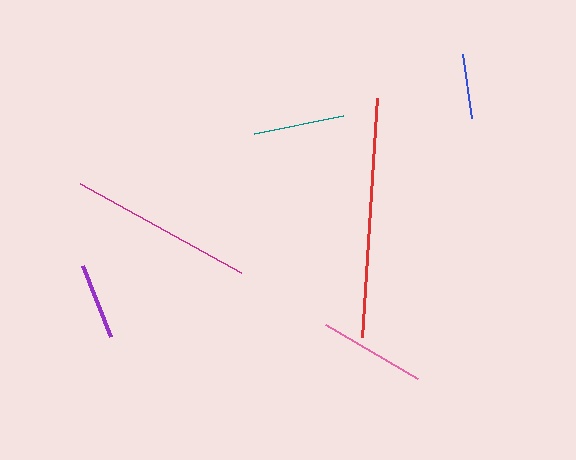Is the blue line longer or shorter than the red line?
The red line is longer than the blue line.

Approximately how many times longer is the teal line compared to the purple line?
The teal line is approximately 1.2 times the length of the purple line.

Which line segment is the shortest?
The blue line is the shortest at approximately 64 pixels.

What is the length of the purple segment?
The purple segment is approximately 76 pixels long.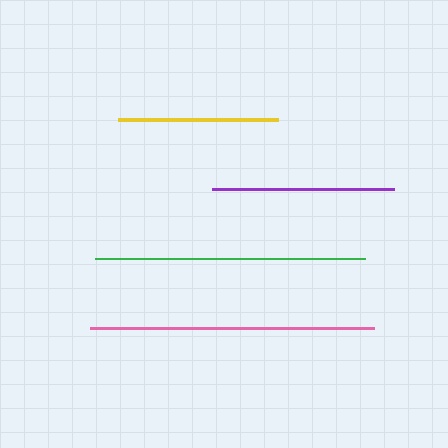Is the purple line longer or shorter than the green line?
The green line is longer than the purple line.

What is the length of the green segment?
The green segment is approximately 270 pixels long.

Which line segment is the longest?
The pink line is the longest at approximately 284 pixels.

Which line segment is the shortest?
The yellow line is the shortest at approximately 160 pixels.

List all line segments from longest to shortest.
From longest to shortest: pink, green, purple, yellow.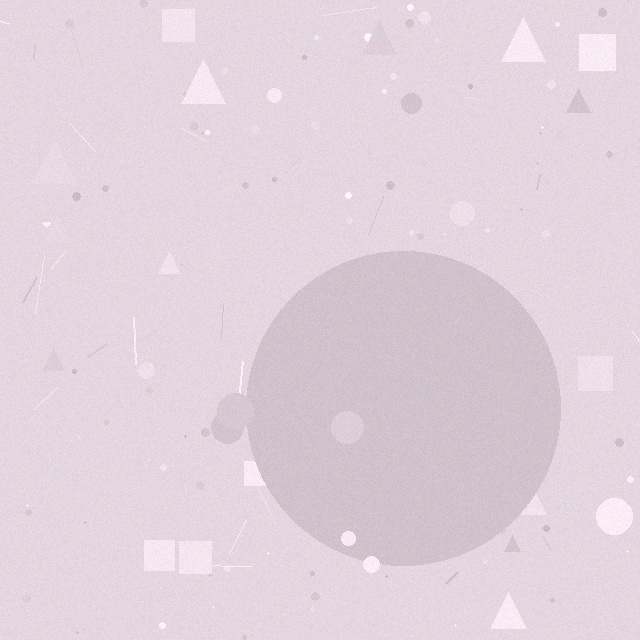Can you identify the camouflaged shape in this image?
The camouflaged shape is a circle.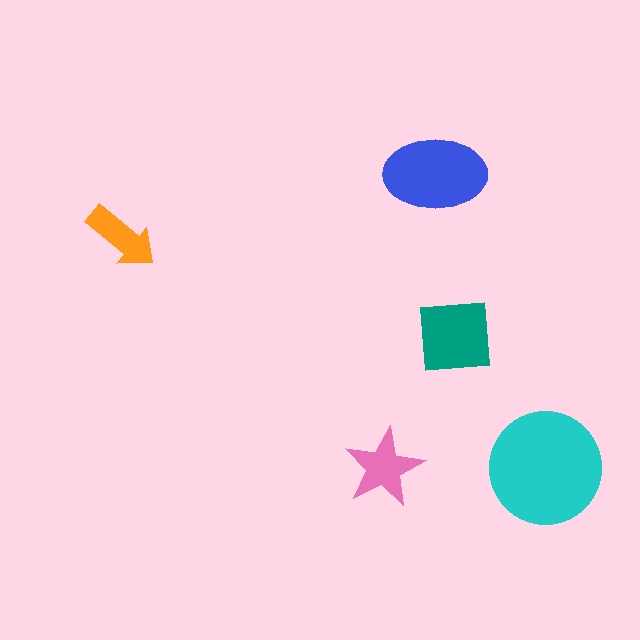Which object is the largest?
The cyan circle.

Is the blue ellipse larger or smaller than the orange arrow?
Larger.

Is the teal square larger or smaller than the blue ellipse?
Smaller.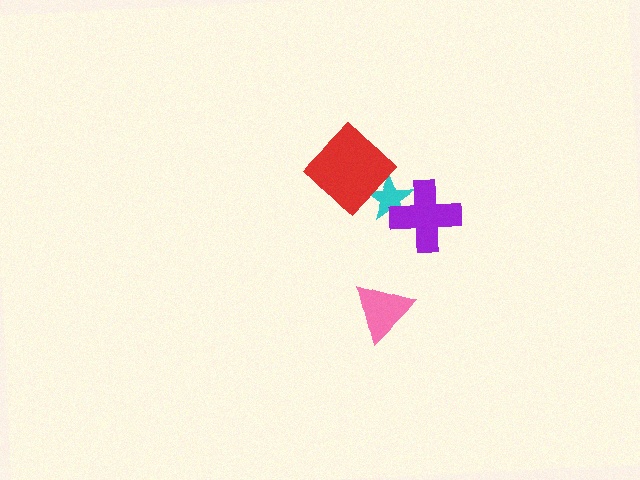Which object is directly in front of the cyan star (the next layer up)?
The red diamond is directly in front of the cyan star.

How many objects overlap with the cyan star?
2 objects overlap with the cyan star.